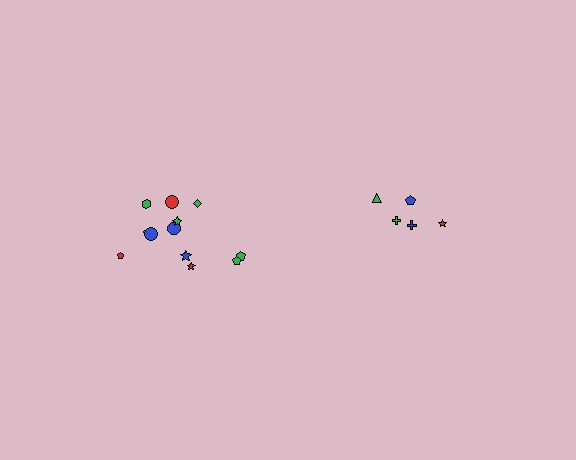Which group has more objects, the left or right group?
The left group.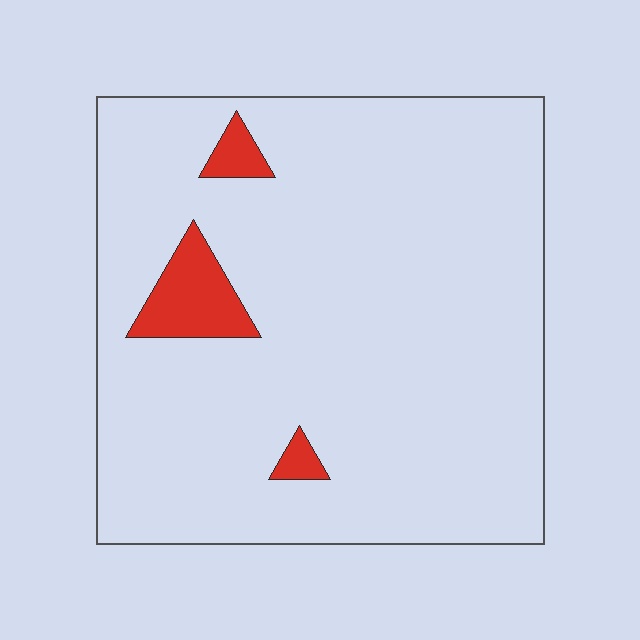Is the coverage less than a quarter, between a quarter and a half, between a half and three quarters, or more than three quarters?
Less than a quarter.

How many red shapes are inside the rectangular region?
3.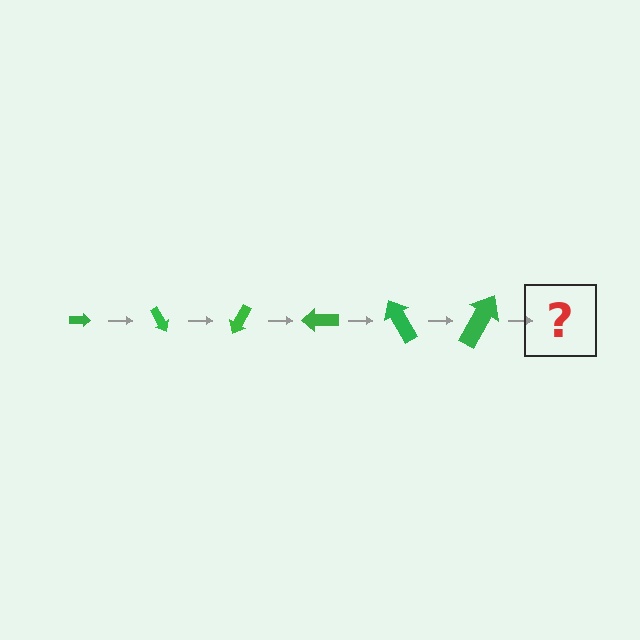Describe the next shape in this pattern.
It should be an arrow, larger than the previous one and rotated 360 degrees from the start.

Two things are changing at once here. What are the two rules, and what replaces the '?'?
The two rules are that the arrow grows larger each step and it rotates 60 degrees each step. The '?' should be an arrow, larger than the previous one and rotated 360 degrees from the start.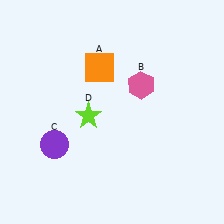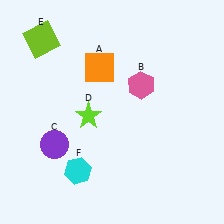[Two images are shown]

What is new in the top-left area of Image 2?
A lime square (E) was added in the top-left area of Image 2.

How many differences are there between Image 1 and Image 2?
There are 2 differences between the two images.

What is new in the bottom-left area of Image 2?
A cyan hexagon (F) was added in the bottom-left area of Image 2.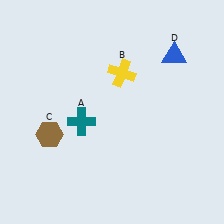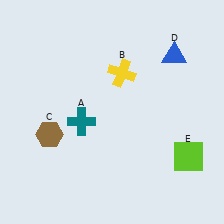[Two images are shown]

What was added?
A lime square (E) was added in Image 2.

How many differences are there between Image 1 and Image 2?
There is 1 difference between the two images.